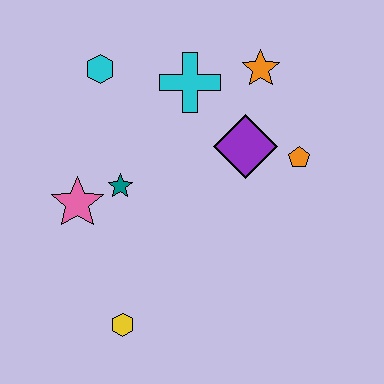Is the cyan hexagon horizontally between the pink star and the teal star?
Yes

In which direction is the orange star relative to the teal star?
The orange star is to the right of the teal star.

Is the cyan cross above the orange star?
No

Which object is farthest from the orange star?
The yellow hexagon is farthest from the orange star.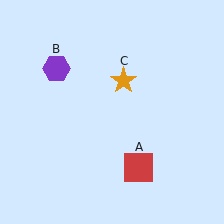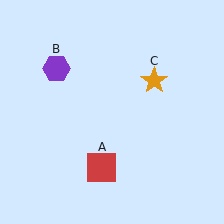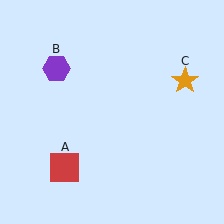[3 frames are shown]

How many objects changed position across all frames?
2 objects changed position: red square (object A), orange star (object C).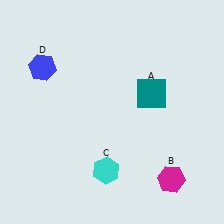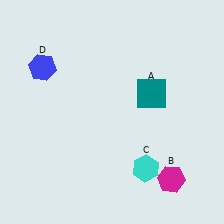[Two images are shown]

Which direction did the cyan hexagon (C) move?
The cyan hexagon (C) moved right.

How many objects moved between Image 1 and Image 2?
1 object moved between the two images.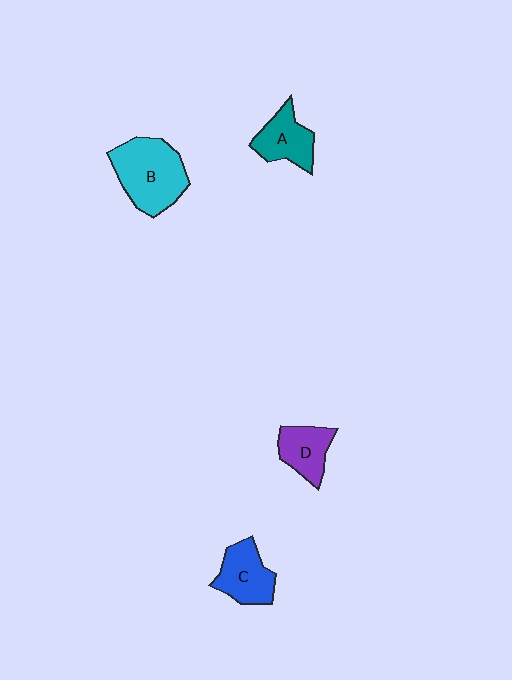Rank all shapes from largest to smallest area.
From largest to smallest: B (cyan), C (blue), A (teal), D (purple).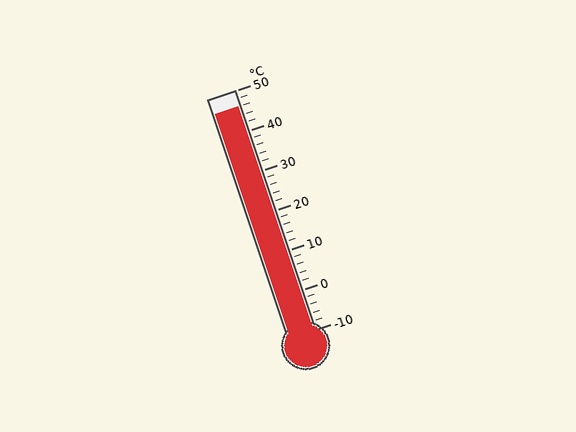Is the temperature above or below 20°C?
The temperature is above 20°C.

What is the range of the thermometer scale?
The thermometer scale ranges from -10°C to 50°C.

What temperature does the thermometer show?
The thermometer shows approximately 46°C.